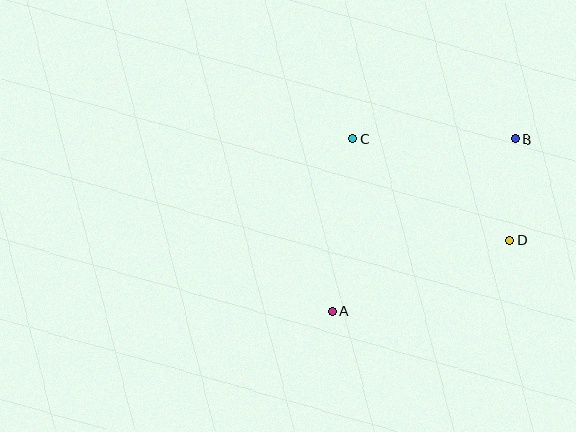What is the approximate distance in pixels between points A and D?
The distance between A and D is approximately 191 pixels.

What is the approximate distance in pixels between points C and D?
The distance between C and D is approximately 187 pixels.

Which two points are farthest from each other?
Points A and B are farthest from each other.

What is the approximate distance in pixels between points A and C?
The distance between A and C is approximately 173 pixels.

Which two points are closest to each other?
Points B and D are closest to each other.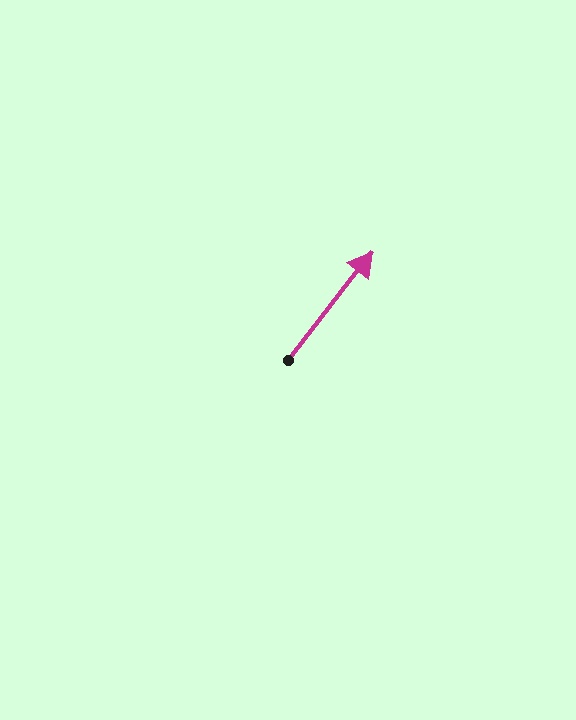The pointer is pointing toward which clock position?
Roughly 1 o'clock.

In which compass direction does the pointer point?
Northeast.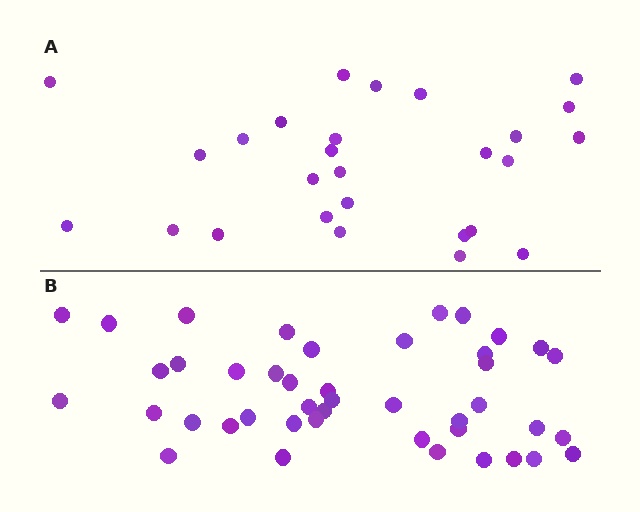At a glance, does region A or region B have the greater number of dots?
Region B (the bottom region) has more dots.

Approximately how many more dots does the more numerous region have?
Region B has approximately 15 more dots than region A.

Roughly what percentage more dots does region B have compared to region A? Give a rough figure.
About 60% more.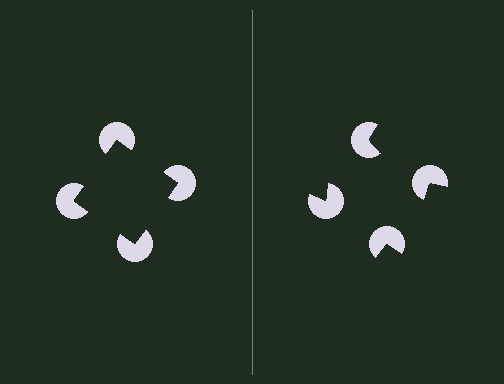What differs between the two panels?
The pac-man discs are positioned identically on both sides; only the wedge orientations differ. On the left they align to a square; on the right they are misaligned.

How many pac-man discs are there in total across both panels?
8 — 4 on each side.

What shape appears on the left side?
An illusory square.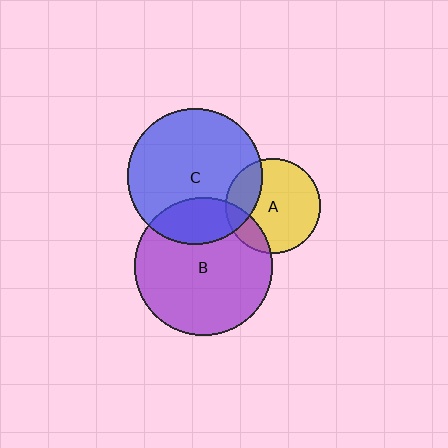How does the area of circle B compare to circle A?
Approximately 2.1 times.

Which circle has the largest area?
Circle B (purple).